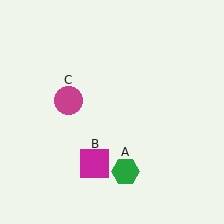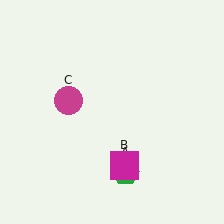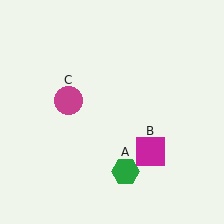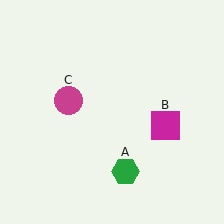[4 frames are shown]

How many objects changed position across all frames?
1 object changed position: magenta square (object B).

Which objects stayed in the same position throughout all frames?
Green hexagon (object A) and magenta circle (object C) remained stationary.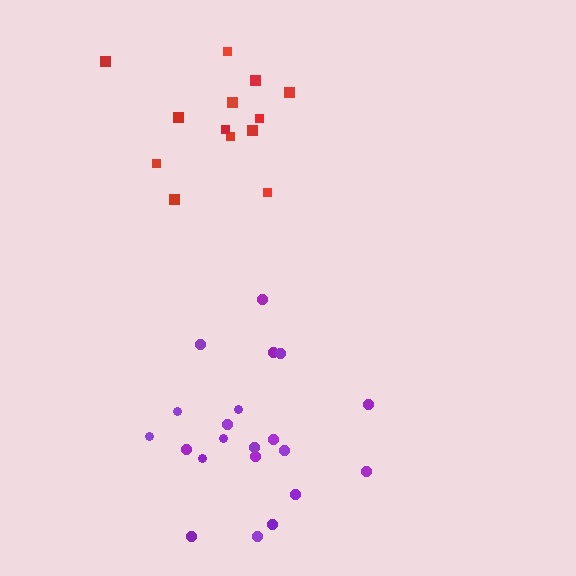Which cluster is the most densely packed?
Purple.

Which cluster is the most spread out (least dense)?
Red.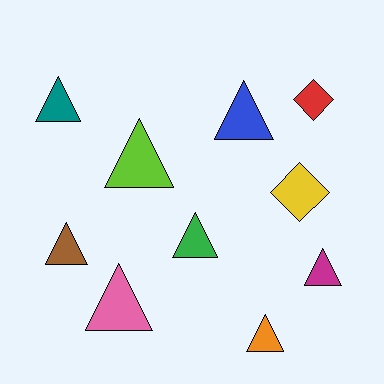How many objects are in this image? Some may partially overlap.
There are 10 objects.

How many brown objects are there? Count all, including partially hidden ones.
There is 1 brown object.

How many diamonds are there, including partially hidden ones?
There are 2 diamonds.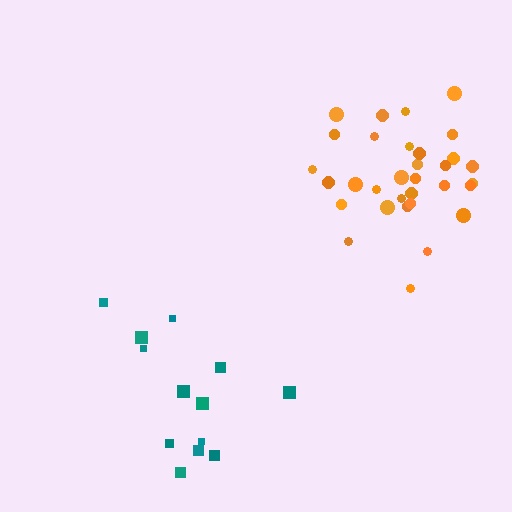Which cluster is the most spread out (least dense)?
Teal.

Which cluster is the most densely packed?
Orange.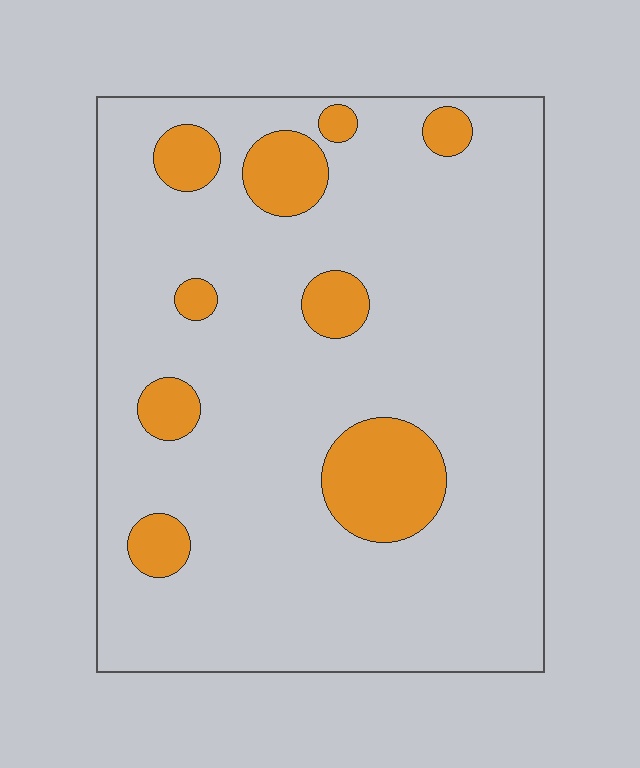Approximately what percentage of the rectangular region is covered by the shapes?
Approximately 15%.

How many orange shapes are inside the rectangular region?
9.